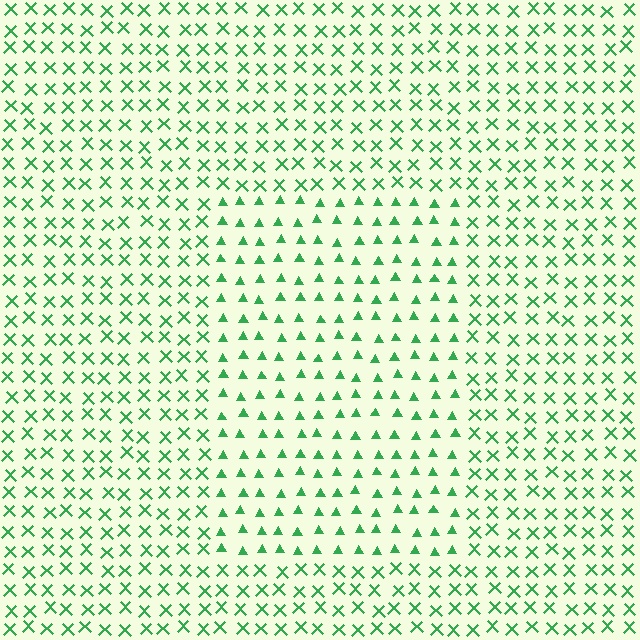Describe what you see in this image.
The image is filled with small green elements arranged in a uniform grid. A rectangle-shaped region contains triangles, while the surrounding area contains X marks. The boundary is defined purely by the change in element shape.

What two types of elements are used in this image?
The image uses triangles inside the rectangle region and X marks outside it.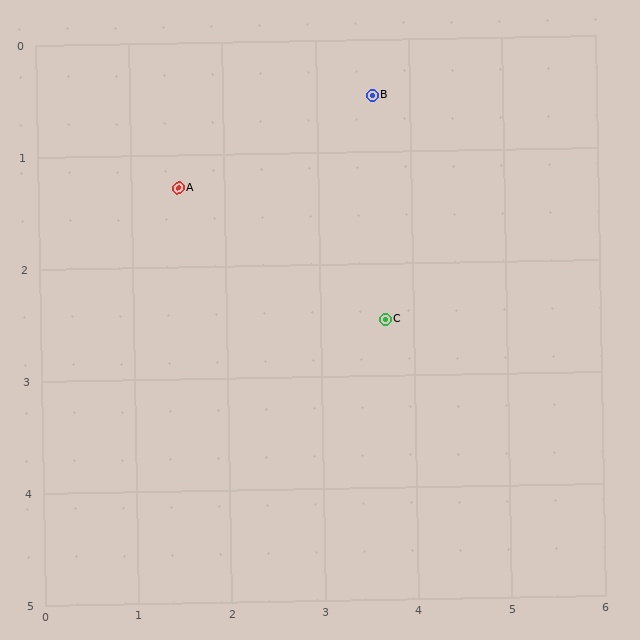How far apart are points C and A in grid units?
Points C and A are about 2.5 grid units apart.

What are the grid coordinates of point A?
Point A is at approximately (1.5, 1.3).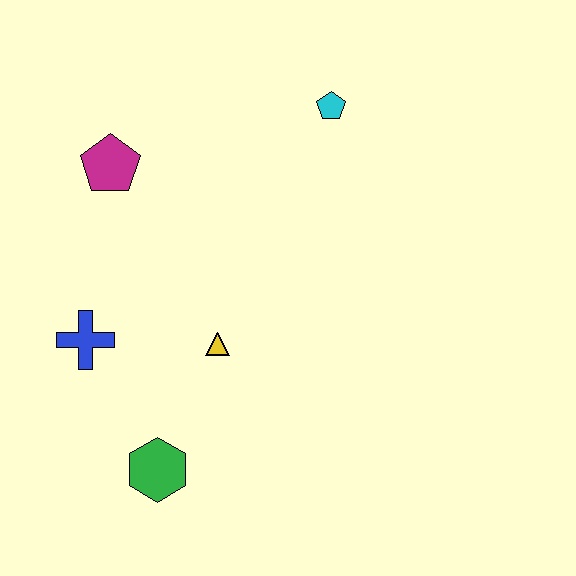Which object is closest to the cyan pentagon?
The magenta pentagon is closest to the cyan pentagon.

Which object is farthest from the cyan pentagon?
The green hexagon is farthest from the cyan pentagon.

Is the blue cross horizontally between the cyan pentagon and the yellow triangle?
No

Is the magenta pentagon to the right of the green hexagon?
No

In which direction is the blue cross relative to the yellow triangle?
The blue cross is to the left of the yellow triangle.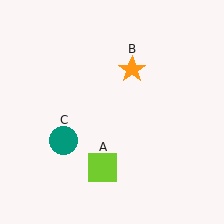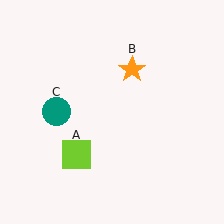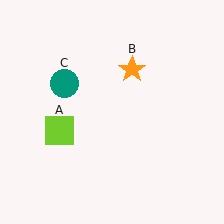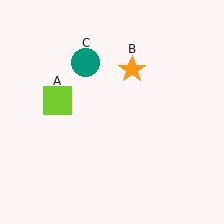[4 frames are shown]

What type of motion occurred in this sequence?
The lime square (object A), teal circle (object C) rotated clockwise around the center of the scene.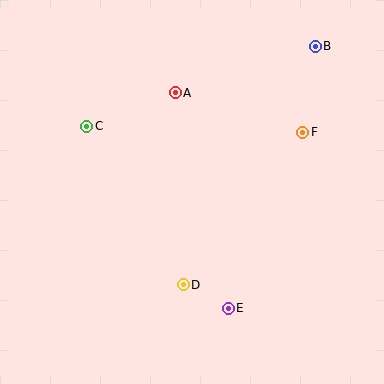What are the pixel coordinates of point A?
Point A is at (175, 93).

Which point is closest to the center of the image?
Point D at (183, 285) is closest to the center.